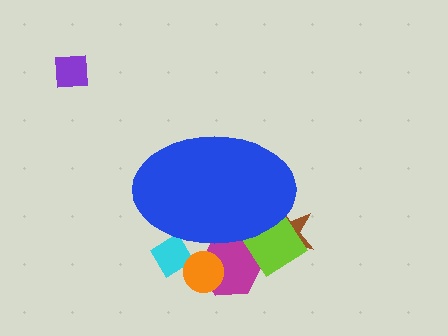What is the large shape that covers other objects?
A blue ellipse.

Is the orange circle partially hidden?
Yes, the orange circle is partially hidden behind the blue ellipse.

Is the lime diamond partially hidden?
Yes, the lime diamond is partially hidden behind the blue ellipse.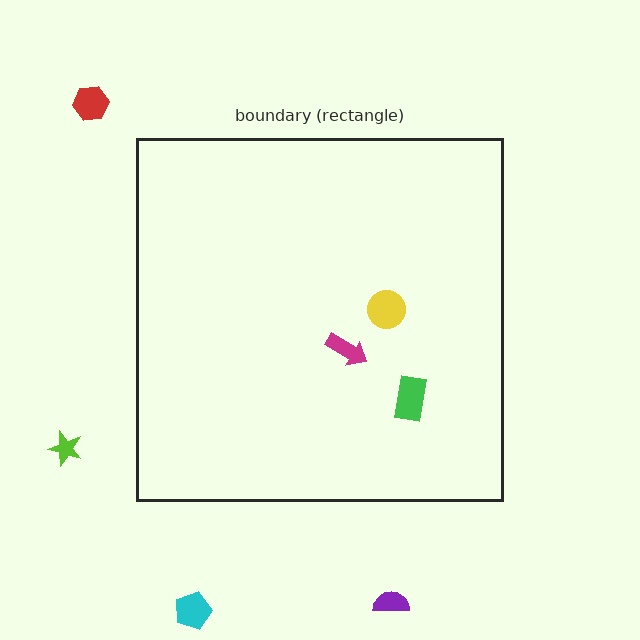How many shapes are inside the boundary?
3 inside, 4 outside.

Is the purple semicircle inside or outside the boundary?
Outside.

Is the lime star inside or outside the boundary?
Outside.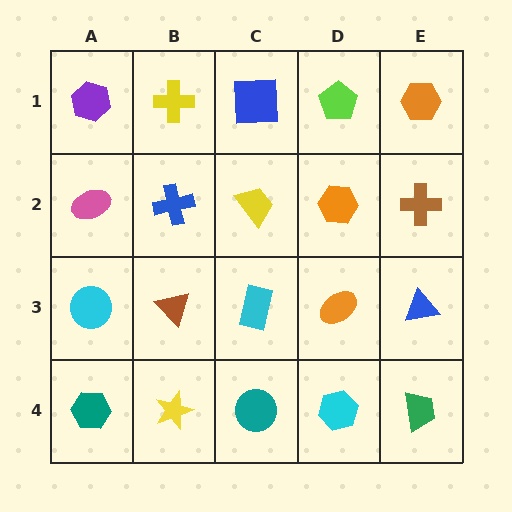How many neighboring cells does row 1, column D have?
3.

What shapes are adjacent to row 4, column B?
A brown triangle (row 3, column B), a teal hexagon (row 4, column A), a teal circle (row 4, column C).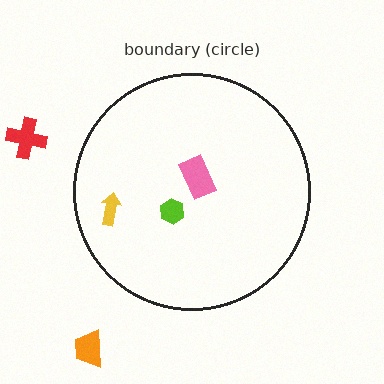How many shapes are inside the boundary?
3 inside, 2 outside.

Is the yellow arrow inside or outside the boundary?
Inside.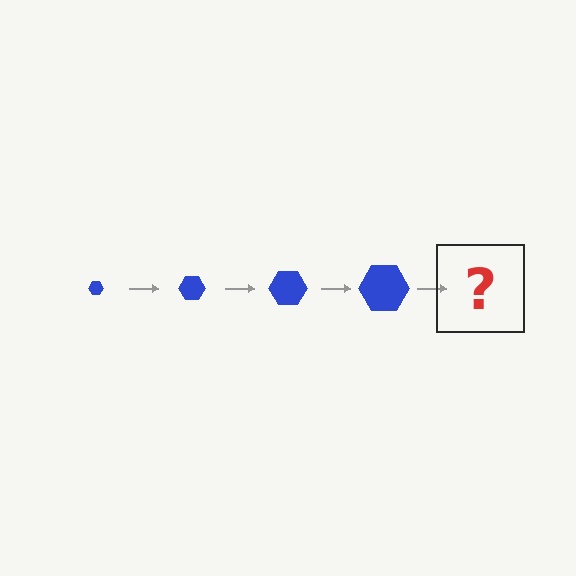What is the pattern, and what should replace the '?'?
The pattern is that the hexagon gets progressively larger each step. The '?' should be a blue hexagon, larger than the previous one.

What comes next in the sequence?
The next element should be a blue hexagon, larger than the previous one.